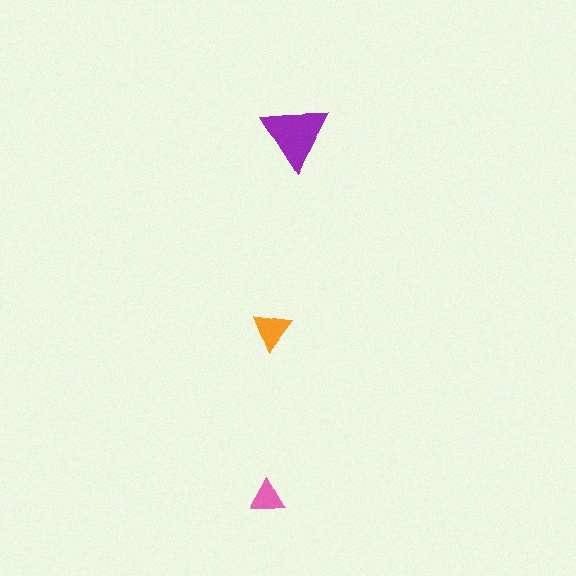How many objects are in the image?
There are 3 objects in the image.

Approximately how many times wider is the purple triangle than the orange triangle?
About 1.5 times wider.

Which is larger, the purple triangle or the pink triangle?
The purple one.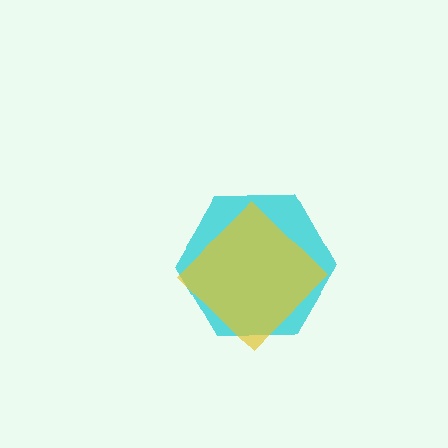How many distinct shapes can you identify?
There are 2 distinct shapes: a cyan hexagon, a yellow diamond.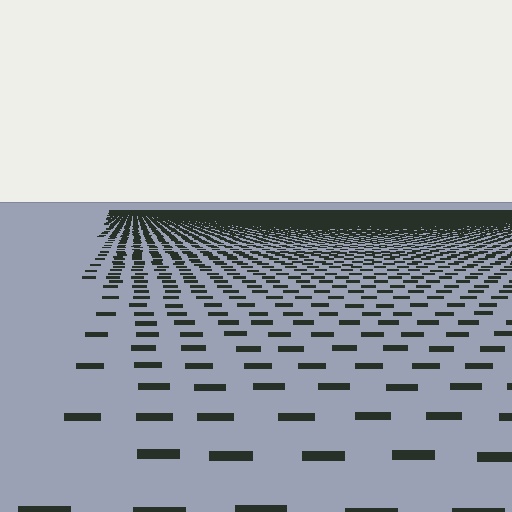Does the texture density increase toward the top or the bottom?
Density increases toward the top.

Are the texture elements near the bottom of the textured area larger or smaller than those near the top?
Larger. Near the bottom, elements are closer to the viewer and appear at a bigger on-screen size.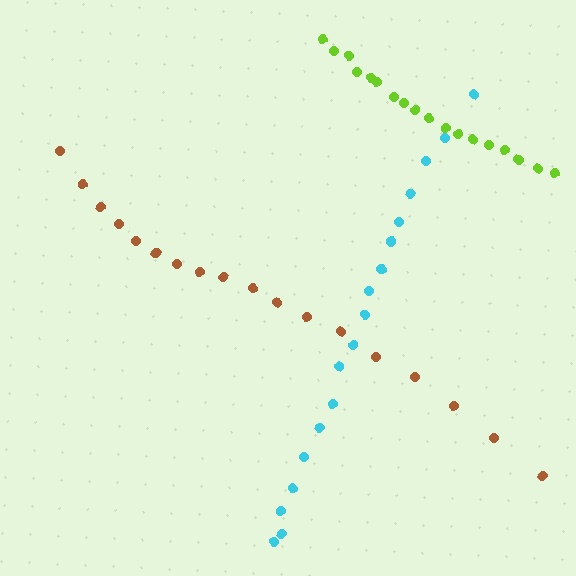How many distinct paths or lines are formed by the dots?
There are 3 distinct paths.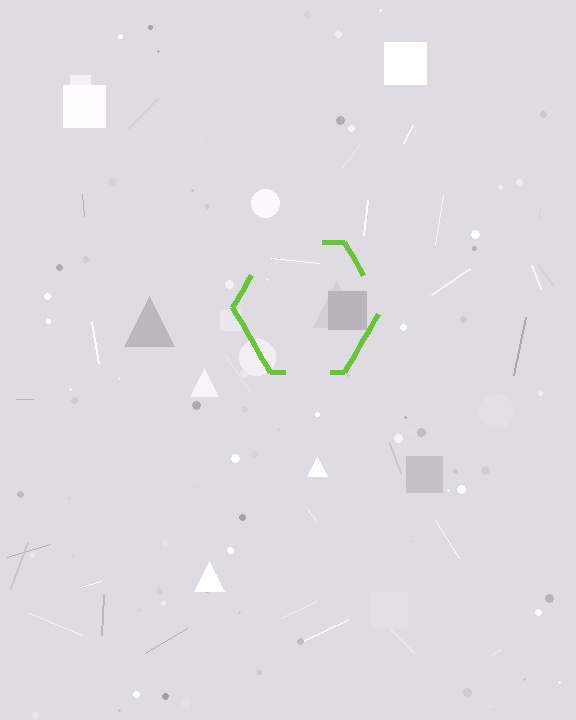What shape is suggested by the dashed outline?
The dashed outline suggests a hexagon.